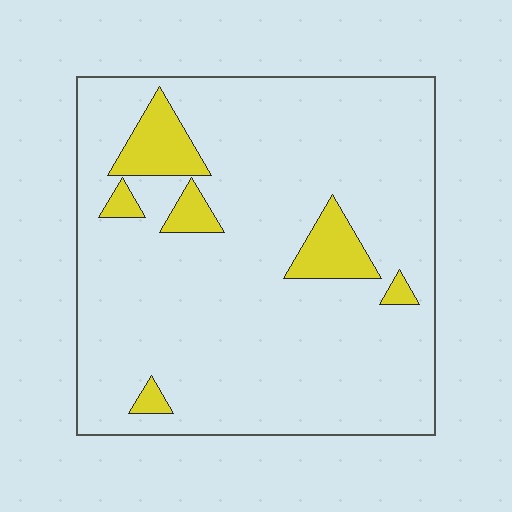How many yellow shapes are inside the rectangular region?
6.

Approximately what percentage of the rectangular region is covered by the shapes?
Approximately 10%.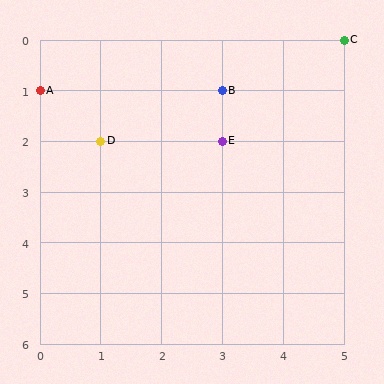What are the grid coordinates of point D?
Point D is at grid coordinates (1, 2).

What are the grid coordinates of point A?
Point A is at grid coordinates (0, 1).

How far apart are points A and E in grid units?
Points A and E are 3 columns and 1 row apart (about 3.2 grid units diagonally).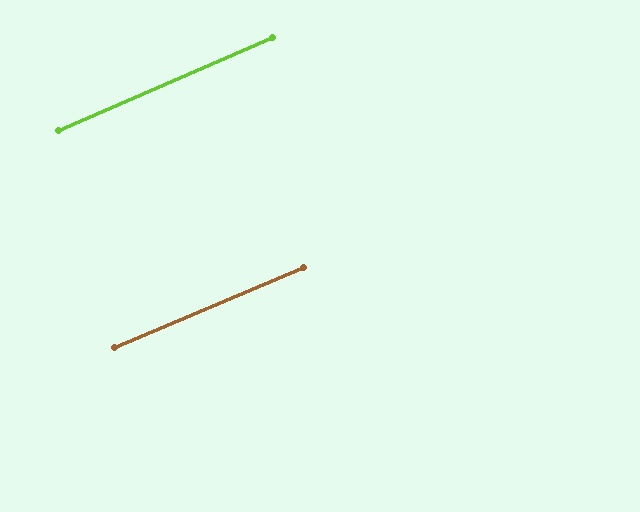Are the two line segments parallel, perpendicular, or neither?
Parallel — their directions differ by only 0.3°.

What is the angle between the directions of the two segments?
Approximately 0 degrees.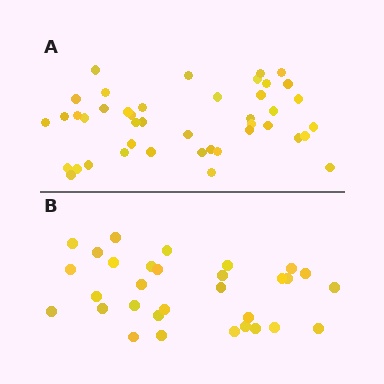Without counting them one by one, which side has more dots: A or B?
Region A (the top region) has more dots.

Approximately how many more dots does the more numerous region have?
Region A has roughly 12 or so more dots than region B.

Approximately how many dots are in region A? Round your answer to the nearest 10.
About 40 dots. (The exact count is 43, which rounds to 40.)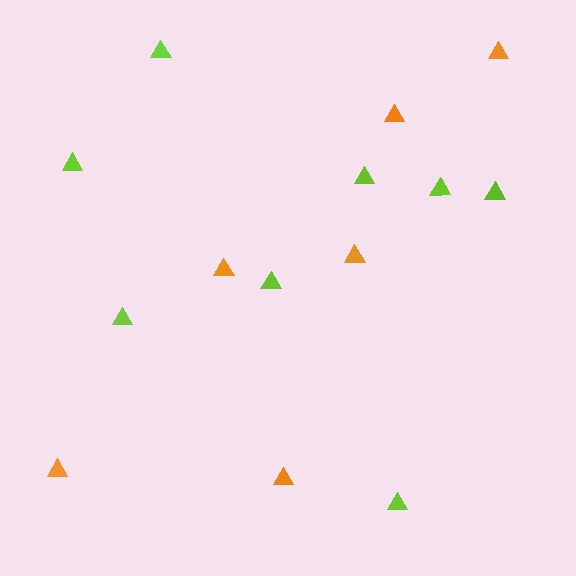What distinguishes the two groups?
There are 2 groups: one group of lime triangles (8) and one group of orange triangles (6).